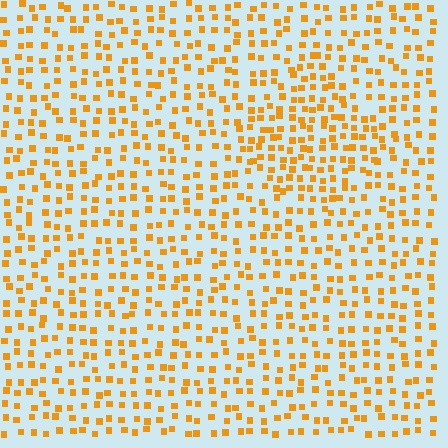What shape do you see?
I see a diamond.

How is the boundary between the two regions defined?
The boundary is defined by a change in element density (approximately 1.6x ratio). All elements are the same color, size, and shape.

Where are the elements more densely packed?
The elements are more densely packed inside the diamond boundary.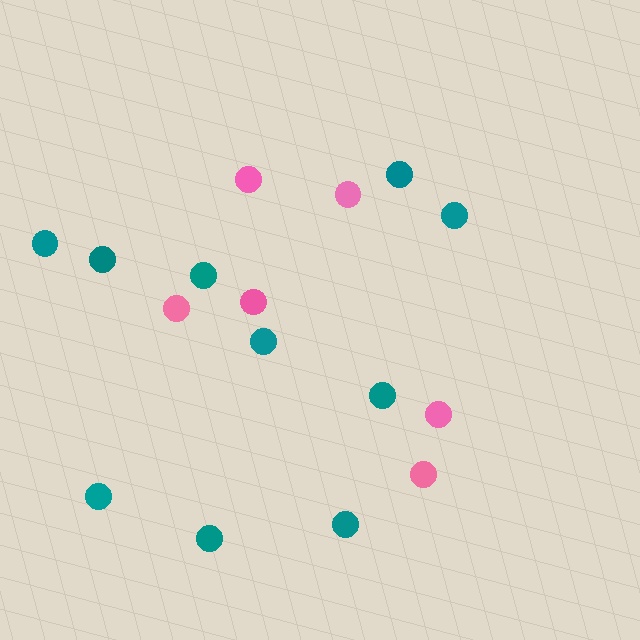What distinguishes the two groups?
There are 2 groups: one group of pink circles (6) and one group of teal circles (10).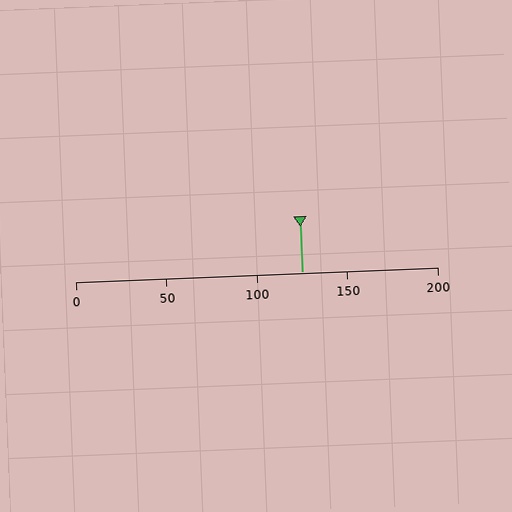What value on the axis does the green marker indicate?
The marker indicates approximately 125.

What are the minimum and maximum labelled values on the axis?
The axis runs from 0 to 200.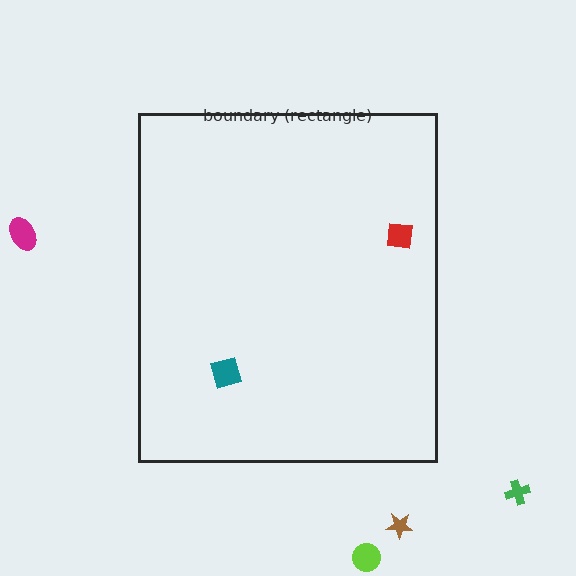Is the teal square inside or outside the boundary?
Inside.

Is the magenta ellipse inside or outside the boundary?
Outside.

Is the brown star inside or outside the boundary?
Outside.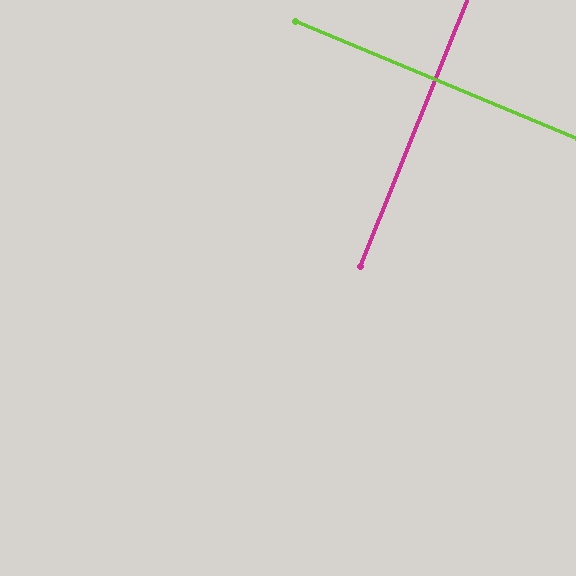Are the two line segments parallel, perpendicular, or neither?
Perpendicular — they meet at approximately 89°.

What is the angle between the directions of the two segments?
Approximately 89 degrees.